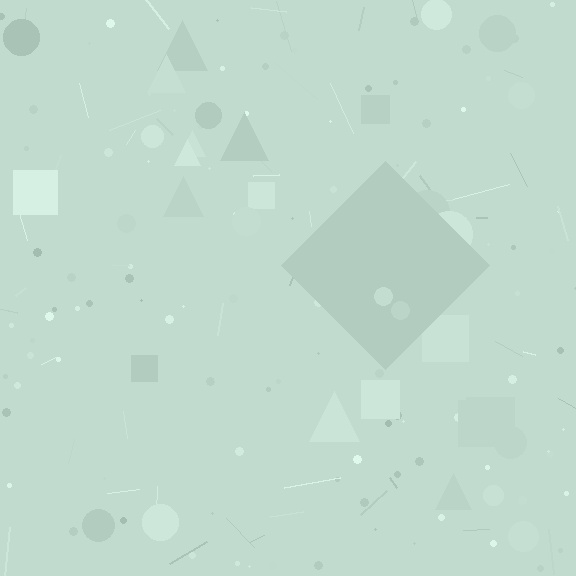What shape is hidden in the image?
A diamond is hidden in the image.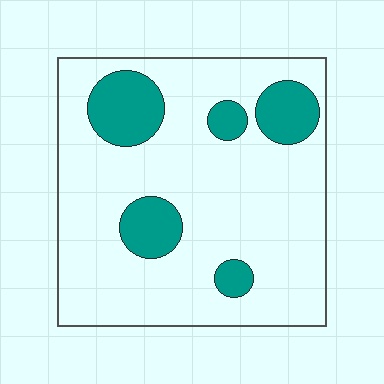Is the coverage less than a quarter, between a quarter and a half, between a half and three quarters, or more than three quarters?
Less than a quarter.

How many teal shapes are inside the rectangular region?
5.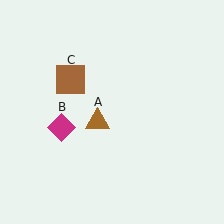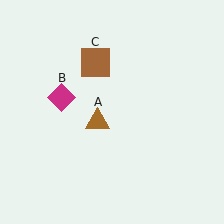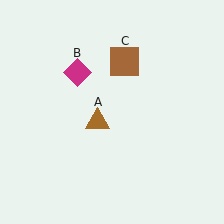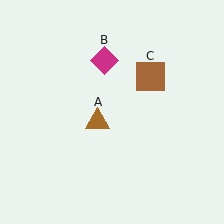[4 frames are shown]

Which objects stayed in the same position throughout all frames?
Brown triangle (object A) remained stationary.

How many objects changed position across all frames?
2 objects changed position: magenta diamond (object B), brown square (object C).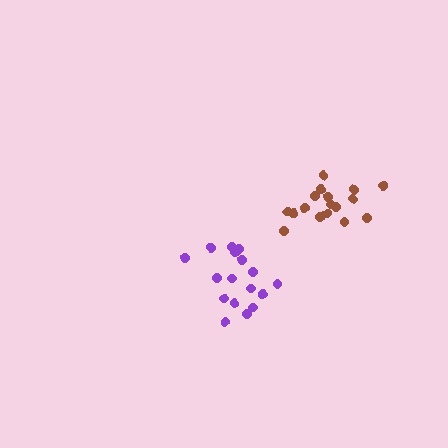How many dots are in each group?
Group 1: 17 dots, Group 2: 17 dots (34 total).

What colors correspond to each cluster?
The clusters are colored: brown, purple.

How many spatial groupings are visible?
There are 2 spatial groupings.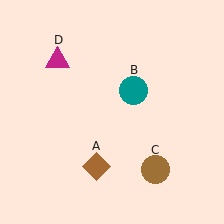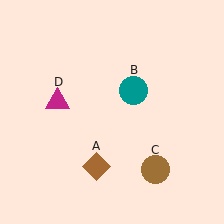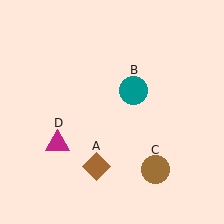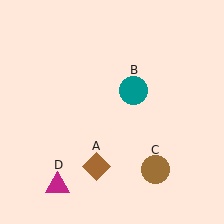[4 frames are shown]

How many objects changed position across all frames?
1 object changed position: magenta triangle (object D).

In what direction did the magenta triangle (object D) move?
The magenta triangle (object D) moved down.